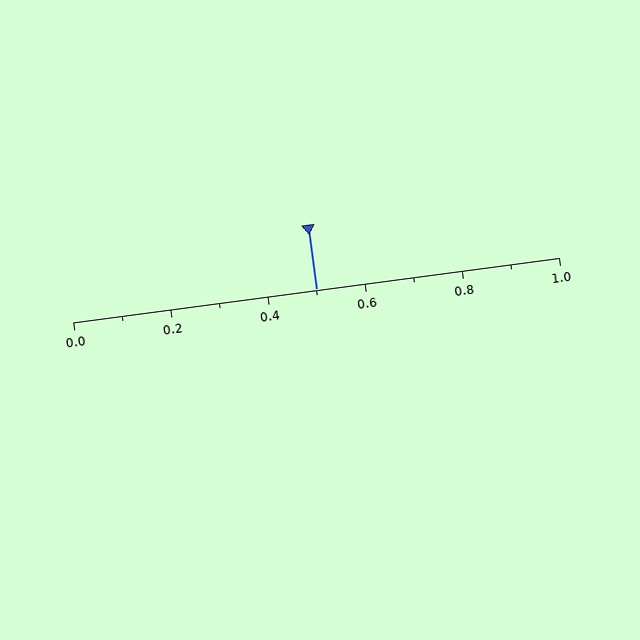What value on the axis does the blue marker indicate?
The marker indicates approximately 0.5.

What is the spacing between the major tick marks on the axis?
The major ticks are spaced 0.2 apart.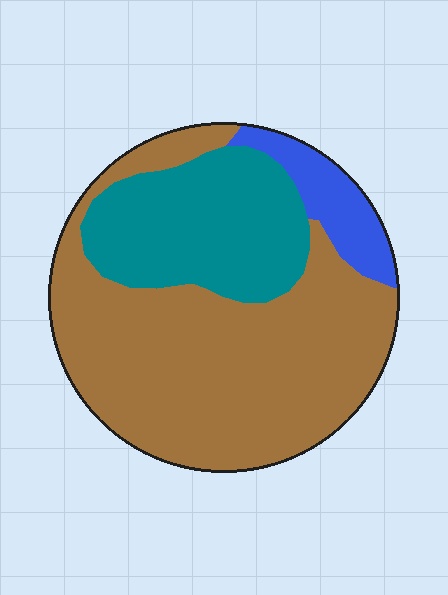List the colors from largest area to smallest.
From largest to smallest: brown, teal, blue.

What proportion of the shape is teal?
Teal covers around 30% of the shape.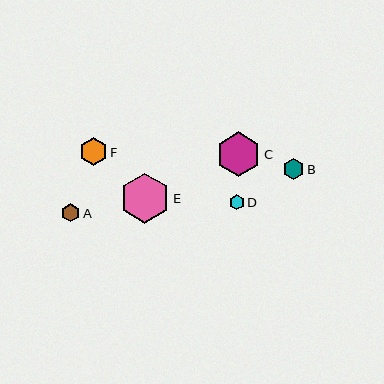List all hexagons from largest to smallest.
From largest to smallest: E, C, F, B, A, D.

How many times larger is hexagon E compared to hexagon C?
Hexagon E is approximately 1.1 times the size of hexagon C.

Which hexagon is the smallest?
Hexagon D is the smallest with a size of approximately 15 pixels.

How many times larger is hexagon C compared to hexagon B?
Hexagon C is approximately 2.1 times the size of hexagon B.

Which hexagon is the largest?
Hexagon E is the largest with a size of approximately 50 pixels.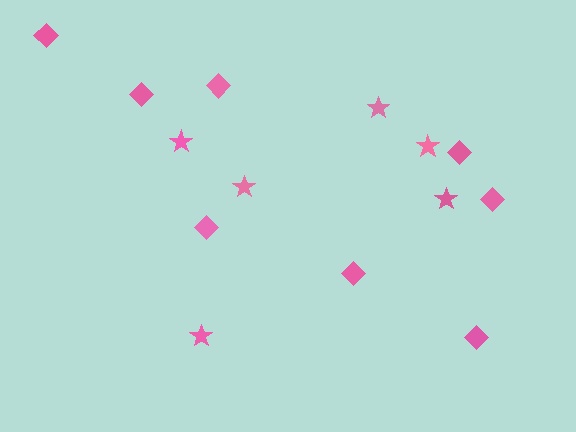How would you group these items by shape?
There are 2 groups: one group of stars (6) and one group of diamonds (8).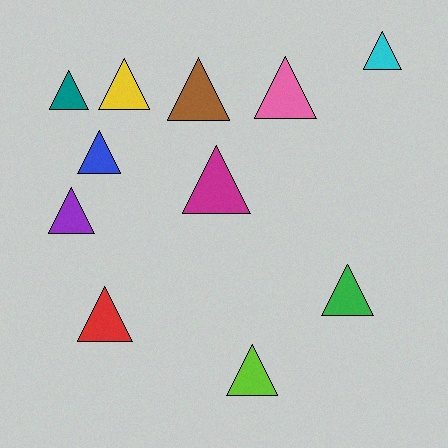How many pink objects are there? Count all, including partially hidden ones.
There is 1 pink object.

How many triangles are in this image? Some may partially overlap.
There are 11 triangles.